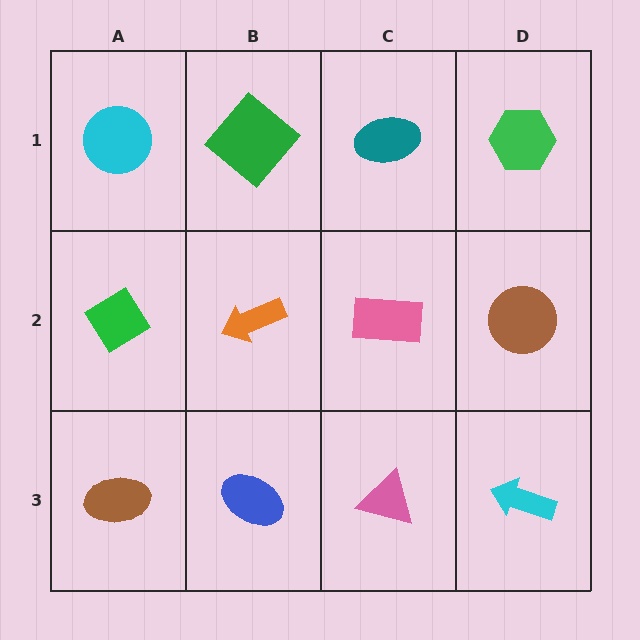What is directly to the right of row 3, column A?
A blue ellipse.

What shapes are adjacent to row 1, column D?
A brown circle (row 2, column D), a teal ellipse (row 1, column C).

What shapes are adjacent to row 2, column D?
A green hexagon (row 1, column D), a cyan arrow (row 3, column D), a pink rectangle (row 2, column C).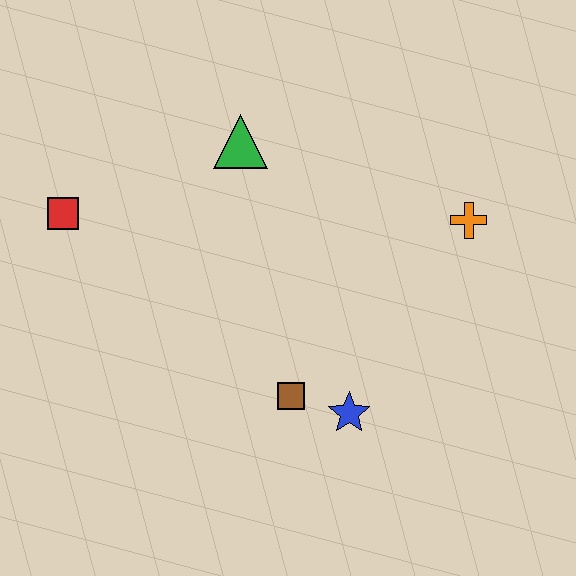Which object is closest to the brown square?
The blue star is closest to the brown square.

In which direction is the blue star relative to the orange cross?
The blue star is below the orange cross.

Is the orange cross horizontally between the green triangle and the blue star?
No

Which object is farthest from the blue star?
The red square is farthest from the blue star.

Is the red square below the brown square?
No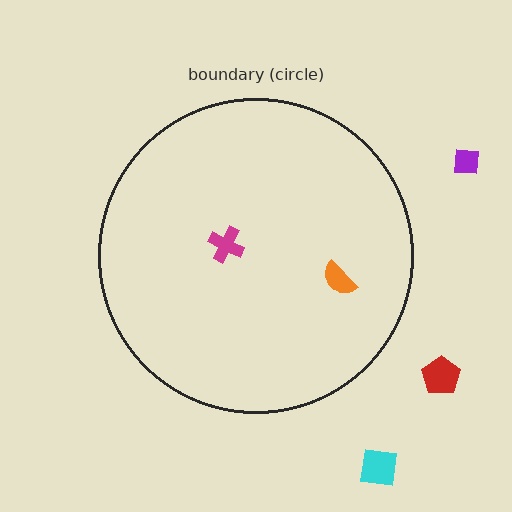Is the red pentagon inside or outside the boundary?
Outside.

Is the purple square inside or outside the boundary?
Outside.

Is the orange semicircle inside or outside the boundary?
Inside.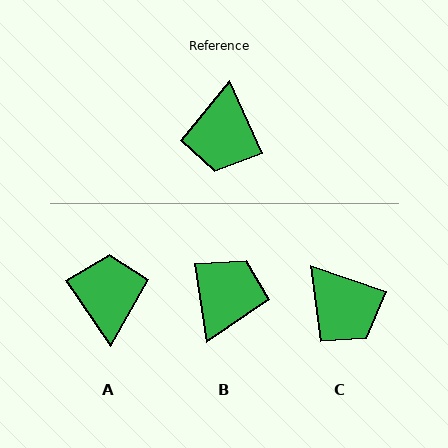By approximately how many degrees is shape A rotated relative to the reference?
Approximately 170 degrees clockwise.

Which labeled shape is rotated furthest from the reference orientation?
A, about 170 degrees away.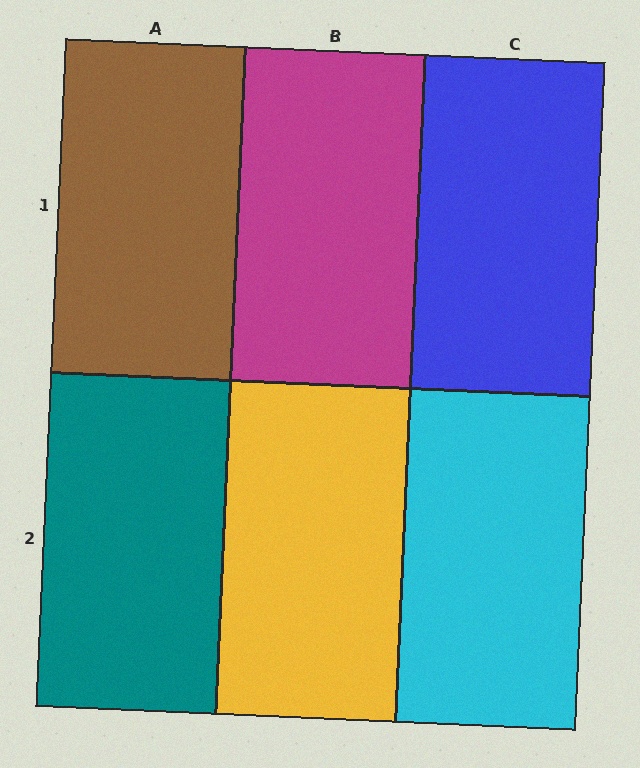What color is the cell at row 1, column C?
Blue.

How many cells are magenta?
1 cell is magenta.